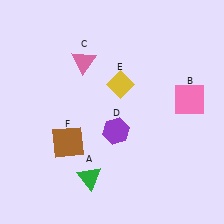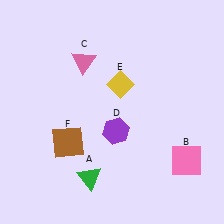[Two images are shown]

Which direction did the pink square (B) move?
The pink square (B) moved down.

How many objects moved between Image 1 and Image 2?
1 object moved between the two images.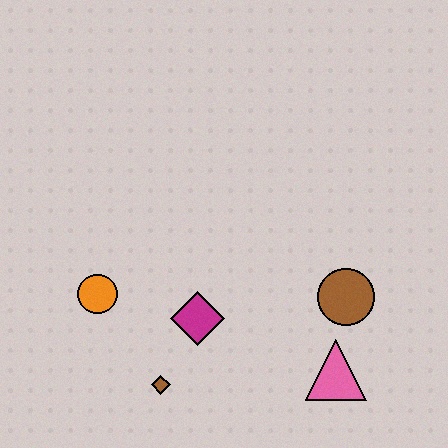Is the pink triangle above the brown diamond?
Yes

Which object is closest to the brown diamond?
The magenta diamond is closest to the brown diamond.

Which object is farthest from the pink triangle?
The orange circle is farthest from the pink triangle.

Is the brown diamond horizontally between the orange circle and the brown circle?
Yes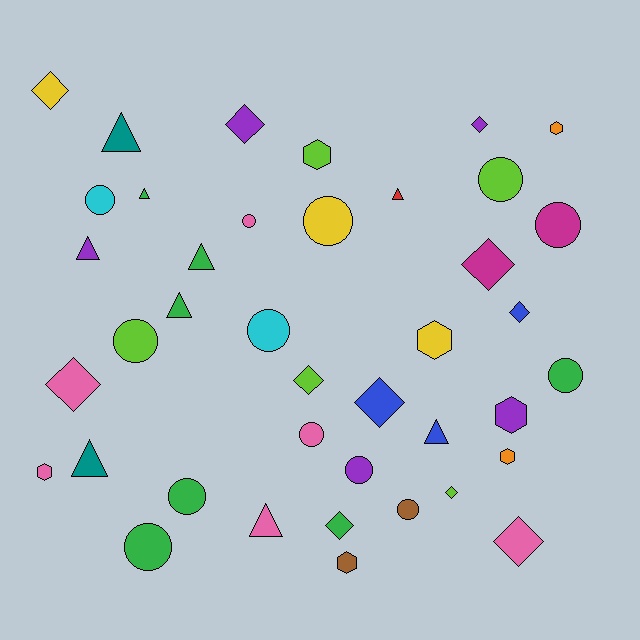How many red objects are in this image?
There is 1 red object.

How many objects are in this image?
There are 40 objects.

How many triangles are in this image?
There are 9 triangles.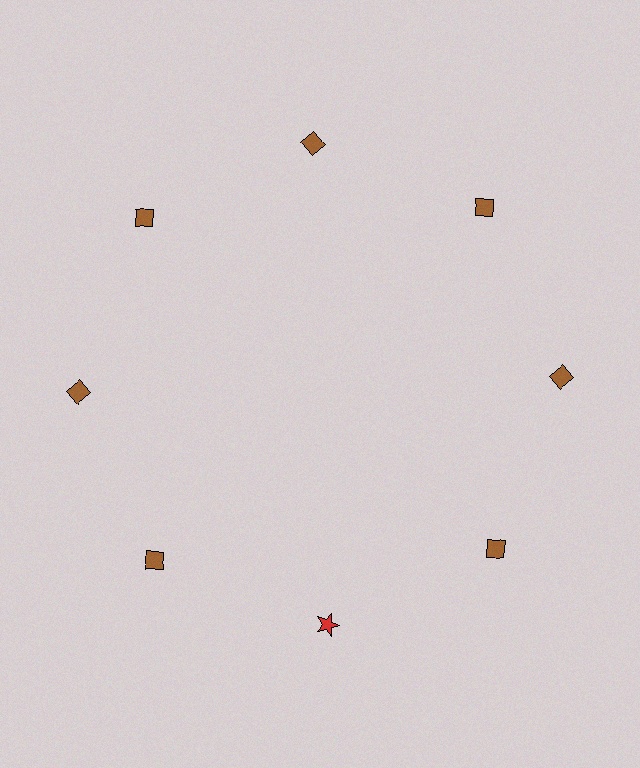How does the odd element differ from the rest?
It differs in both color (red instead of brown) and shape (star instead of diamond).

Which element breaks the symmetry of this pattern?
The red star at roughly the 6 o'clock position breaks the symmetry. All other shapes are brown diamonds.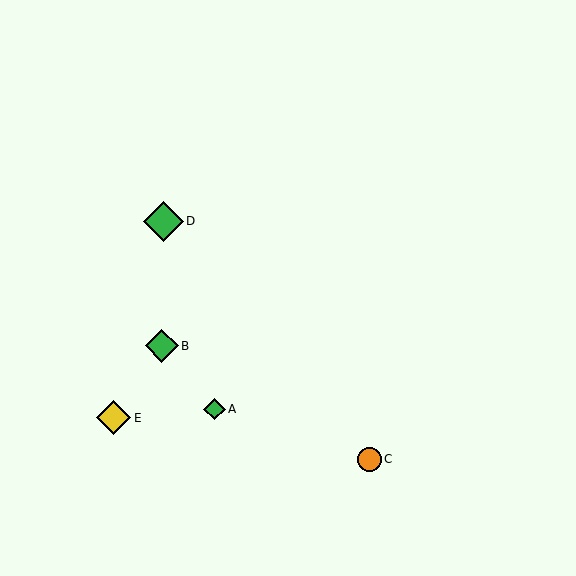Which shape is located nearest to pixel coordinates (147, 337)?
The green diamond (labeled B) at (162, 346) is nearest to that location.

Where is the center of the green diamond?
The center of the green diamond is at (164, 221).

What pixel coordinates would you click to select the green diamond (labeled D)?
Click at (164, 221) to select the green diamond D.